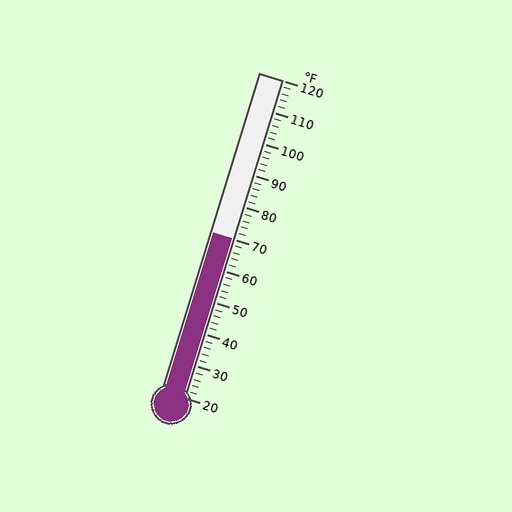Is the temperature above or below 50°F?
The temperature is above 50°F.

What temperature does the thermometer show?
The thermometer shows approximately 70°F.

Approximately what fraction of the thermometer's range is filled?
The thermometer is filled to approximately 50% of its range.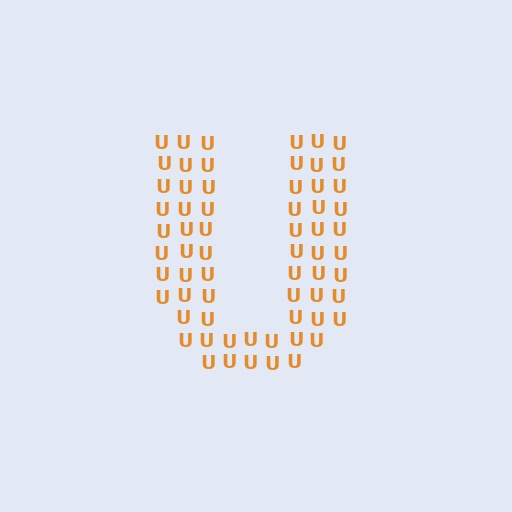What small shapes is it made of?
It is made of small letter U's.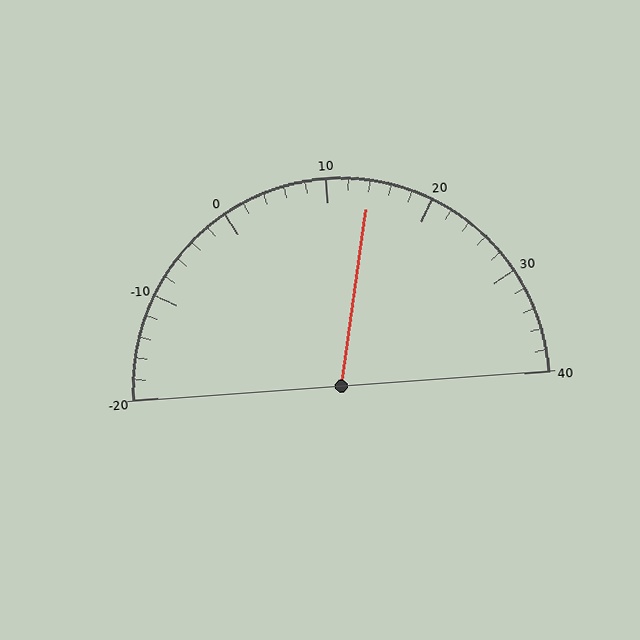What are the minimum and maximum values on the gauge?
The gauge ranges from -20 to 40.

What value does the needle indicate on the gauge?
The needle indicates approximately 14.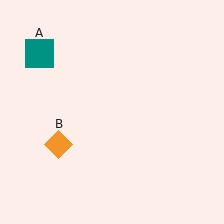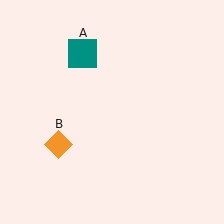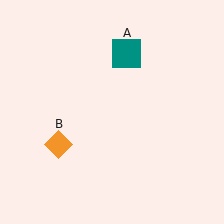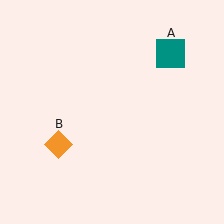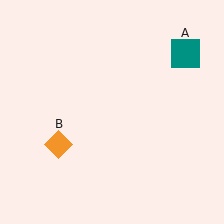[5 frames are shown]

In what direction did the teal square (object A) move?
The teal square (object A) moved right.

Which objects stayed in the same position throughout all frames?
Orange diamond (object B) remained stationary.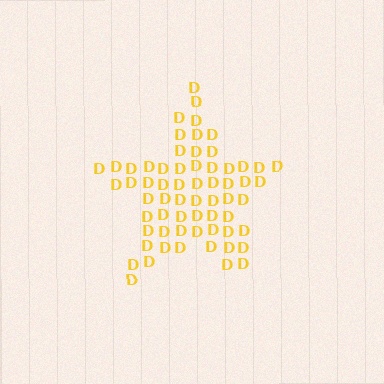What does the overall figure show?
The overall figure shows a star.